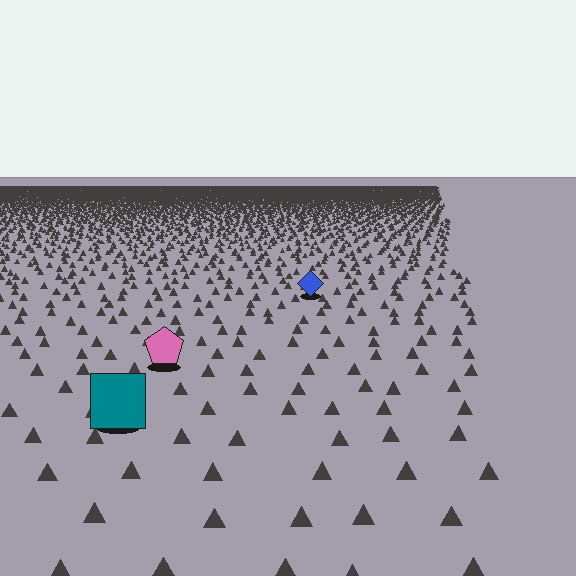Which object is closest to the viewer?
The teal square is closest. The texture marks near it are larger and more spread out.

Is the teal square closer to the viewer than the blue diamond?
Yes. The teal square is closer — you can tell from the texture gradient: the ground texture is coarser near it.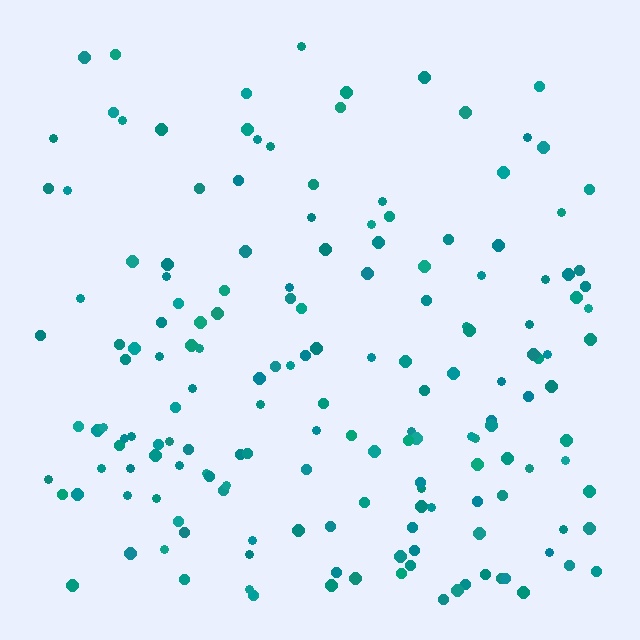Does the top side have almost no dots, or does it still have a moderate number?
Still a moderate number, just noticeably fewer than the bottom.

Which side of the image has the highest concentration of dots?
The bottom.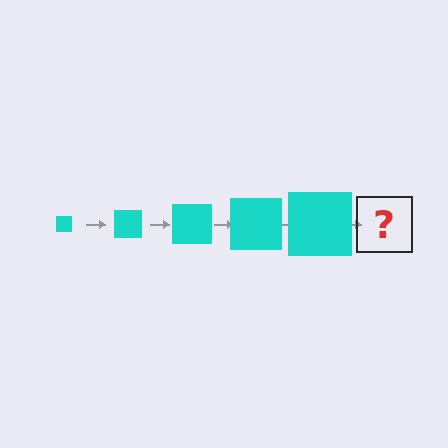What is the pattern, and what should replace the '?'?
The pattern is that the square gets progressively larger each step. The '?' should be a cyan square, larger than the previous one.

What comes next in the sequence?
The next element should be a cyan square, larger than the previous one.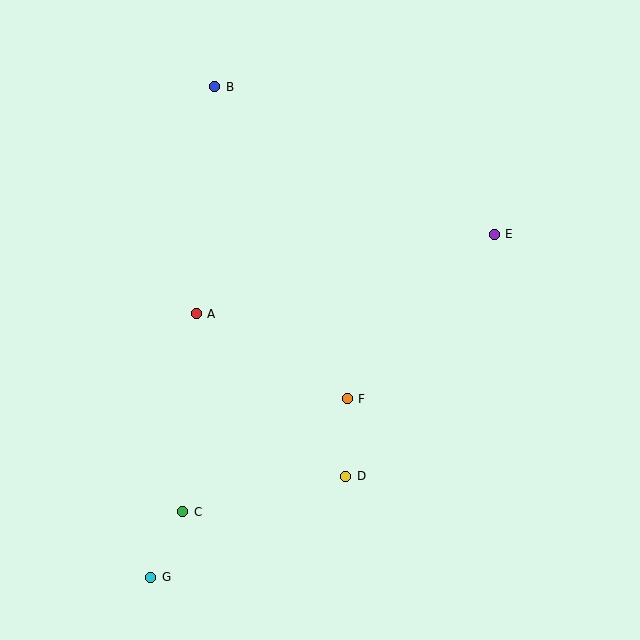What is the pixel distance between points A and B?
The distance between A and B is 228 pixels.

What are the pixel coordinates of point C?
Point C is at (183, 512).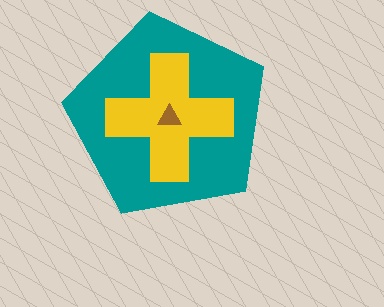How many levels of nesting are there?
3.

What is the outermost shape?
The teal pentagon.